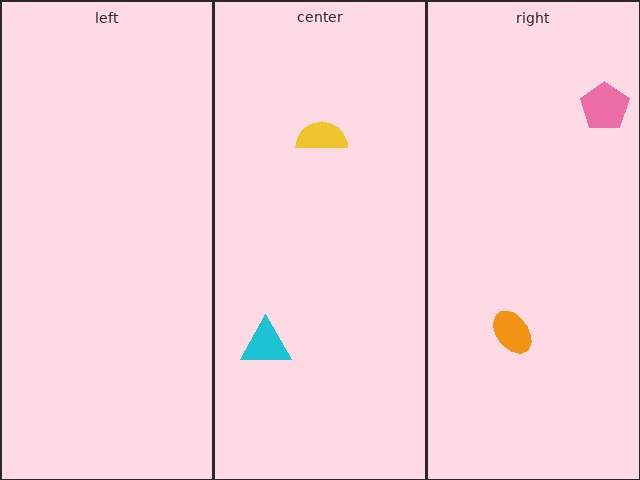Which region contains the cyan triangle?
The center region.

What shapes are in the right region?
The orange ellipse, the pink pentagon.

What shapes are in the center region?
The cyan triangle, the yellow semicircle.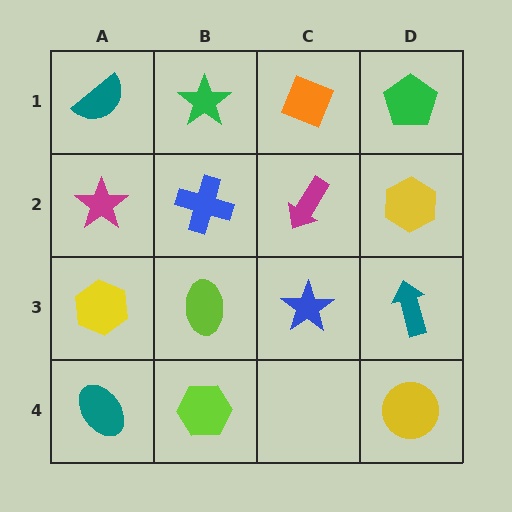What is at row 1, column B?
A green star.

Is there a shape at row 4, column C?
No, that cell is empty.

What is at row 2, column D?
A yellow hexagon.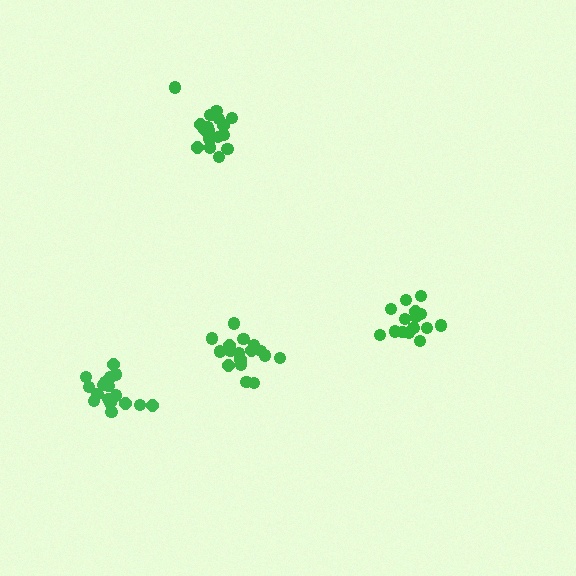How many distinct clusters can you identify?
There are 4 distinct clusters.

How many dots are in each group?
Group 1: 17 dots, Group 2: 18 dots, Group 3: 18 dots, Group 4: 15 dots (68 total).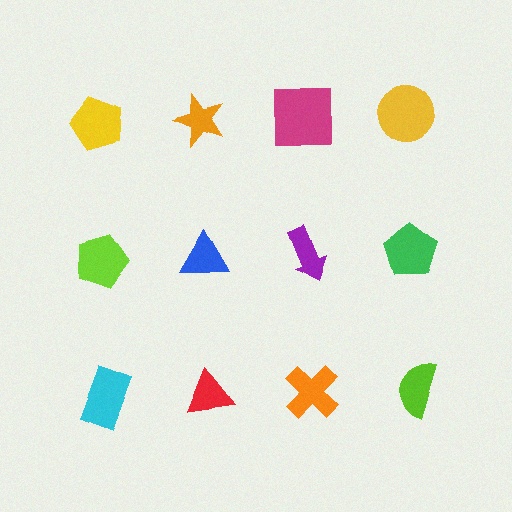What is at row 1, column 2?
An orange star.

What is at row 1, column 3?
A magenta square.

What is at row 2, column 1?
A lime pentagon.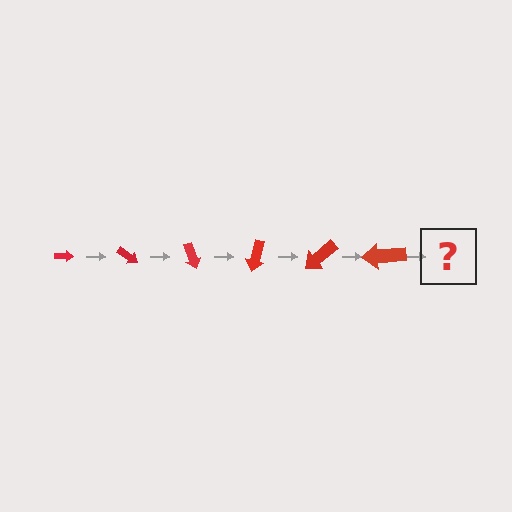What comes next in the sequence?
The next element should be an arrow, larger than the previous one and rotated 210 degrees from the start.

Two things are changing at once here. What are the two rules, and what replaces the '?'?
The two rules are that the arrow grows larger each step and it rotates 35 degrees each step. The '?' should be an arrow, larger than the previous one and rotated 210 degrees from the start.